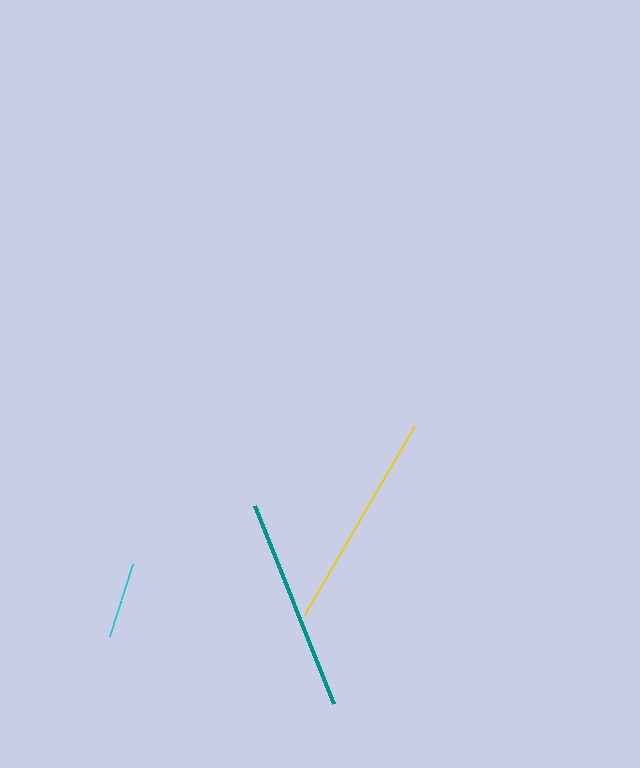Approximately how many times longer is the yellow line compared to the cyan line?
The yellow line is approximately 2.9 times the length of the cyan line.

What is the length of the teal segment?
The teal segment is approximately 212 pixels long.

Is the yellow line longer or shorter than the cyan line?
The yellow line is longer than the cyan line.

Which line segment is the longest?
The yellow line is the longest at approximately 219 pixels.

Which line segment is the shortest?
The cyan line is the shortest at approximately 76 pixels.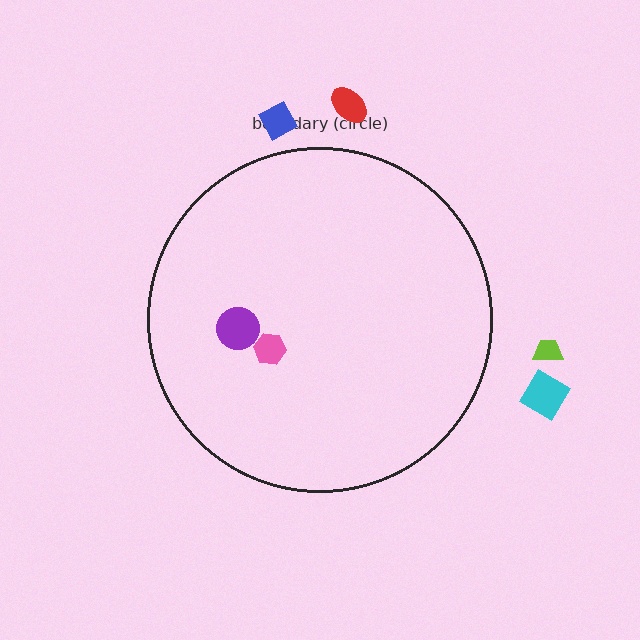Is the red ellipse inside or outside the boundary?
Outside.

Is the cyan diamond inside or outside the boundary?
Outside.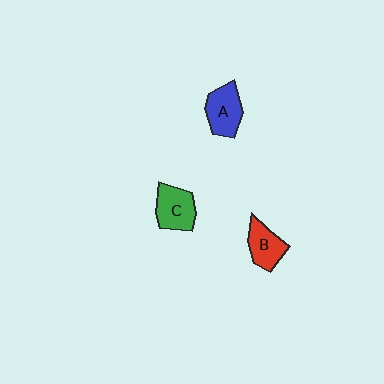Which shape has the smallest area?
Shape B (red).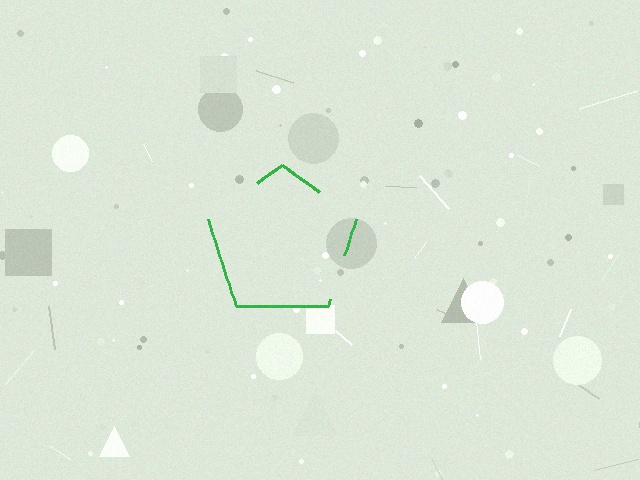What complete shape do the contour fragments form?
The contour fragments form a pentagon.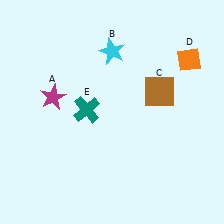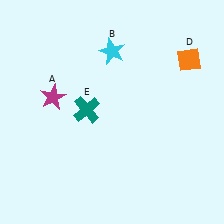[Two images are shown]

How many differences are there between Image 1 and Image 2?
There is 1 difference between the two images.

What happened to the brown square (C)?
The brown square (C) was removed in Image 2. It was in the top-right area of Image 1.